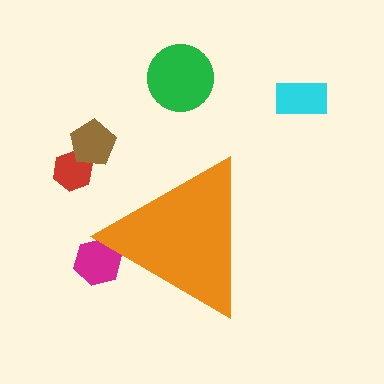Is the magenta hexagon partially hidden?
Yes, the magenta hexagon is partially hidden behind the orange triangle.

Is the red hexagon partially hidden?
No, the red hexagon is fully visible.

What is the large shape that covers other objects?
An orange triangle.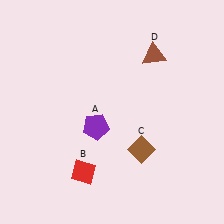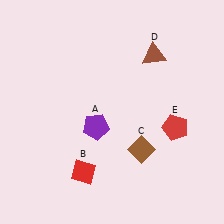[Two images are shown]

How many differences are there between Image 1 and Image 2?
There is 1 difference between the two images.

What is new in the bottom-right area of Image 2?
A red pentagon (E) was added in the bottom-right area of Image 2.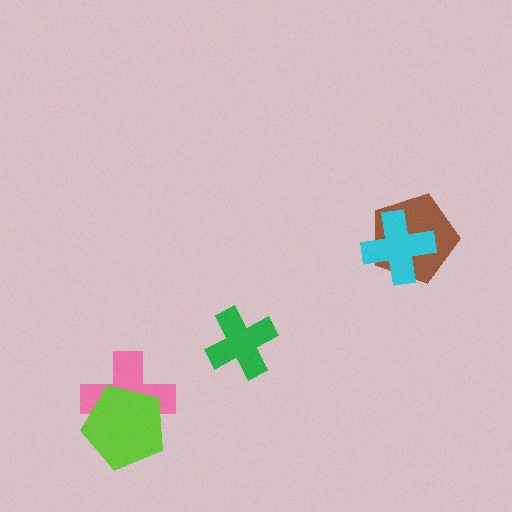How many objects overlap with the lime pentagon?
1 object overlaps with the lime pentagon.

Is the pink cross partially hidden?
Yes, it is partially covered by another shape.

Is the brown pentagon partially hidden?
Yes, it is partially covered by another shape.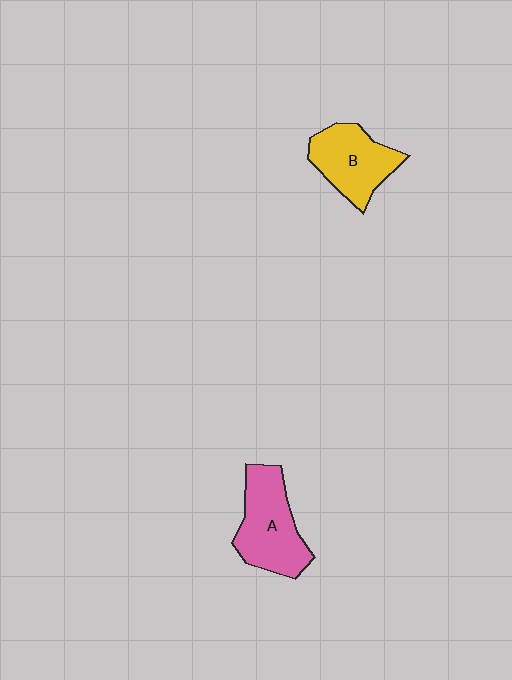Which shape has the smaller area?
Shape B (yellow).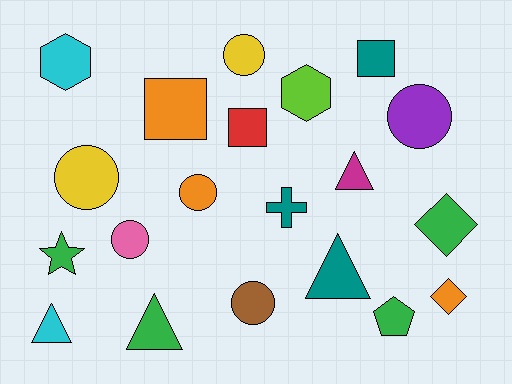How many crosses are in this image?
There is 1 cross.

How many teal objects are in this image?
There are 3 teal objects.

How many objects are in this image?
There are 20 objects.